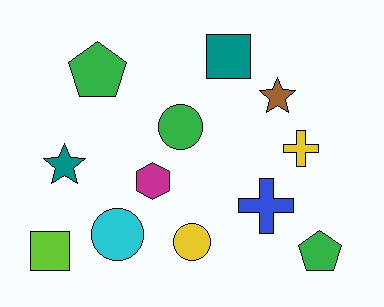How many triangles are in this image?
There are no triangles.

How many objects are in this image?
There are 12 objects.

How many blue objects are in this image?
There is 1 blue object.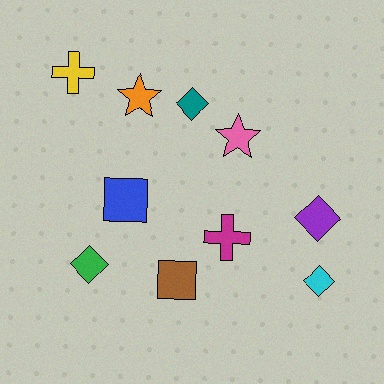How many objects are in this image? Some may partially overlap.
There are 10 objects.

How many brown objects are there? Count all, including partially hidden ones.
There is 1 brown object.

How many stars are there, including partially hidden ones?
There are 2 stars.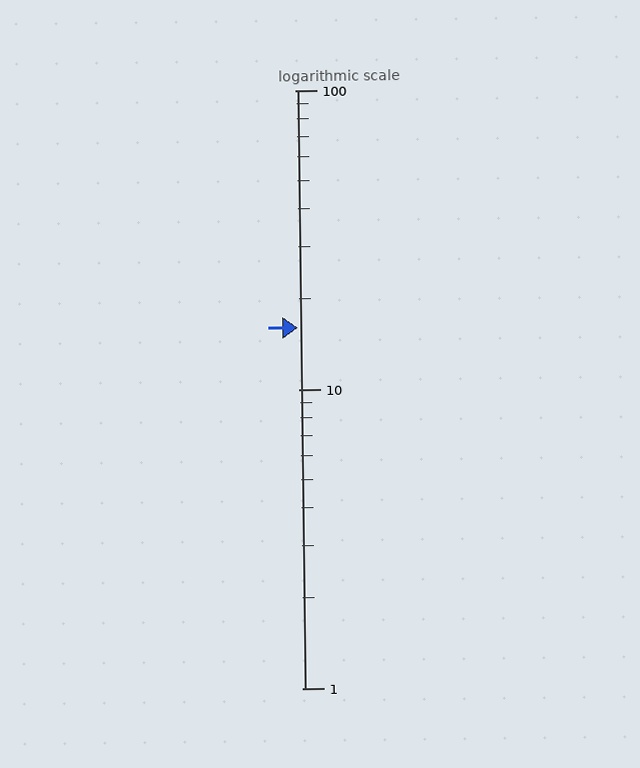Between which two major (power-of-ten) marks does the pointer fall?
The pointer is between 10 and 100.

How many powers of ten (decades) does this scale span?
The scale spans 2 decades, from 1 to 100.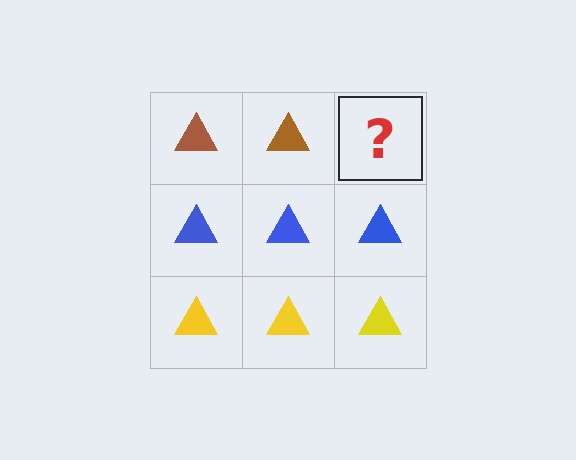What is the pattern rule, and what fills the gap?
The rule is that each row has a consistent color. The gap should be filled with a brown triangle.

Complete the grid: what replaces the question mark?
The question mark should be replaced with a brown triangle.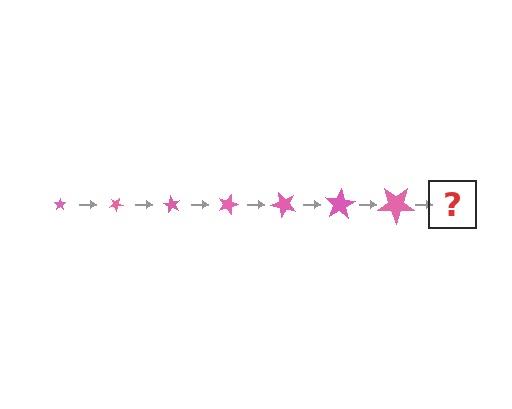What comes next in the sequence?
The next element should be a star, larger than the previous one and rotated 210 degrees from the start.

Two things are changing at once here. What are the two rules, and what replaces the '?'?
The two rules are that the star grows larger each step and it rotates 30 degrees each step. The '?' should be a star, larger than the previous one and rotated 210 degrees from the start.